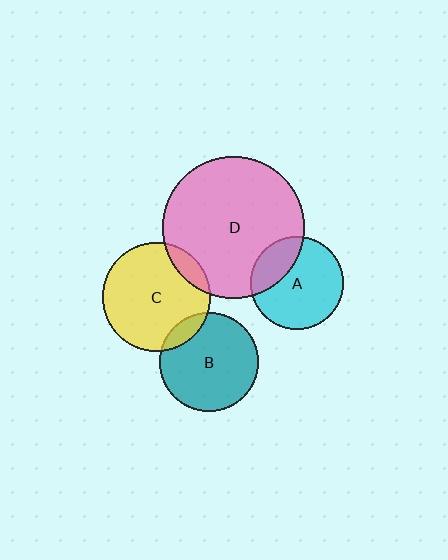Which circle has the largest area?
Circle D (pink).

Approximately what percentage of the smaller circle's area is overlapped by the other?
Approximately 10%.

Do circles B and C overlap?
Yes.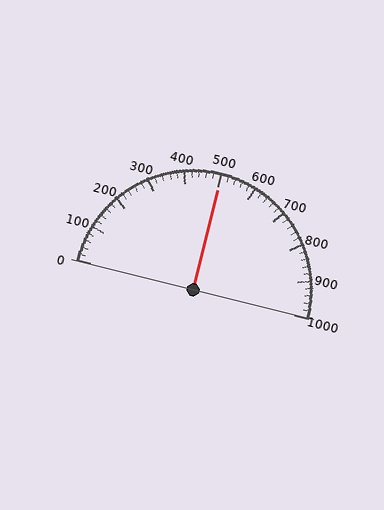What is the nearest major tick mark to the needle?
The nearest major tick mark is 500.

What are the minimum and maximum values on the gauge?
The gauge ranges from 0 to 1000.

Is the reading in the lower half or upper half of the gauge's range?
The reading is in the upper half of the range (0 to 1000).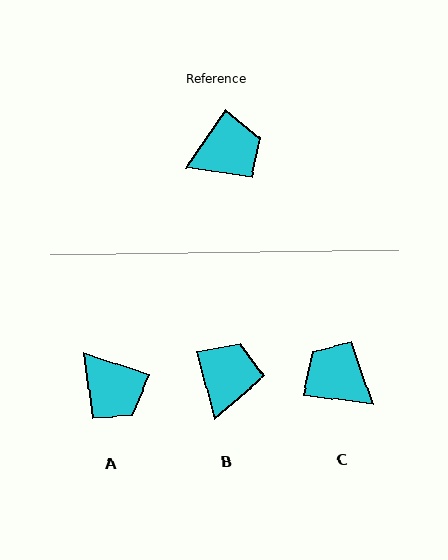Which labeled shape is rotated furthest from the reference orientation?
C, about 117 degrees away.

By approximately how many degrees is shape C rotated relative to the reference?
Approximately 117 degrees counter-clockwise.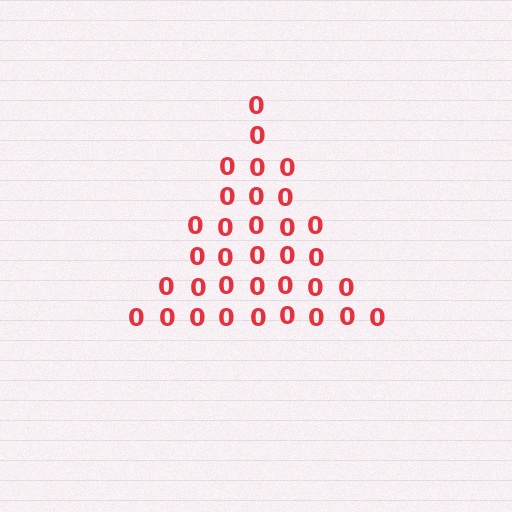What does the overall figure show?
The overall figure shows a triangle.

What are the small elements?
The small elements are digit 0's.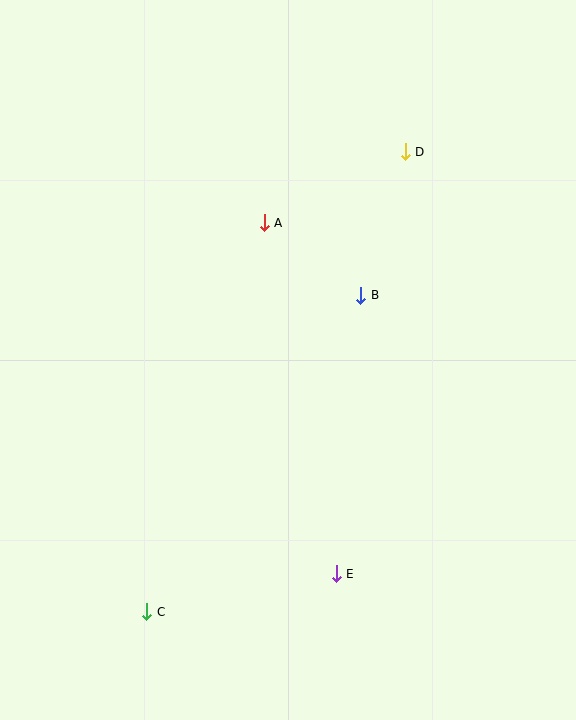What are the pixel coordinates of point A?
Point A is at (264, 223).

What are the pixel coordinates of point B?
Point B is at (361, 295).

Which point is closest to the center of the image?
Point B at (361, 295) is closest to the center.